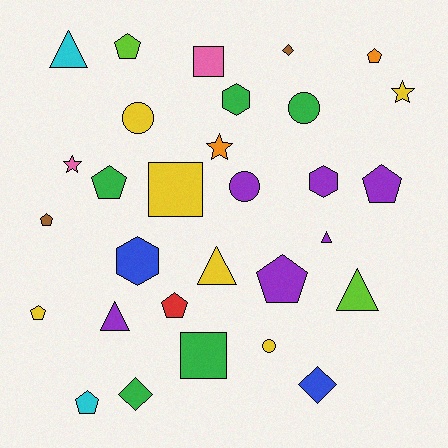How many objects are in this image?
There are 30 objects.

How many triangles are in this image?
There are 5 triangles.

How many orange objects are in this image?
There are 2 orange objects.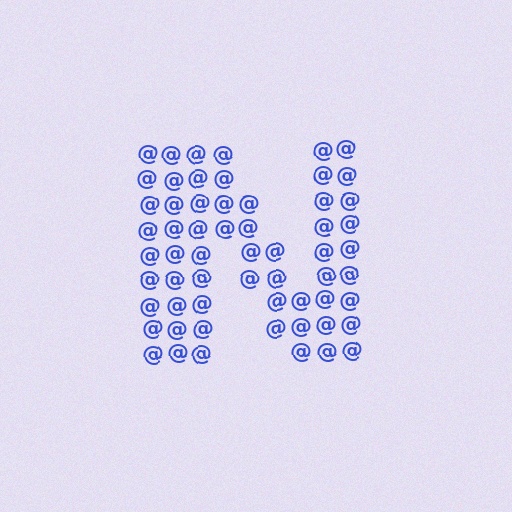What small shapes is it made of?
It is made of small at signs.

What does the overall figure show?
The overall figure shows the letter N.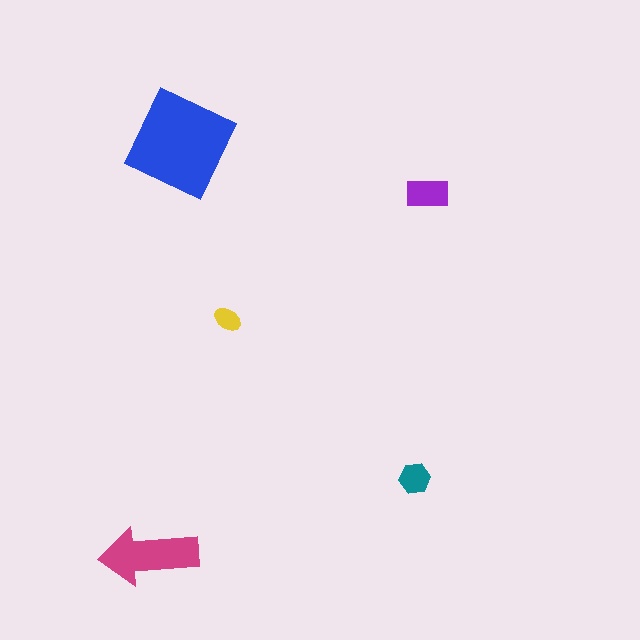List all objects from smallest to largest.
The yellow ellipse, the teal hexagon, the purple rectangle, the magenta arrow, the blue diamond.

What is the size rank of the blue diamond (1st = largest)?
1st.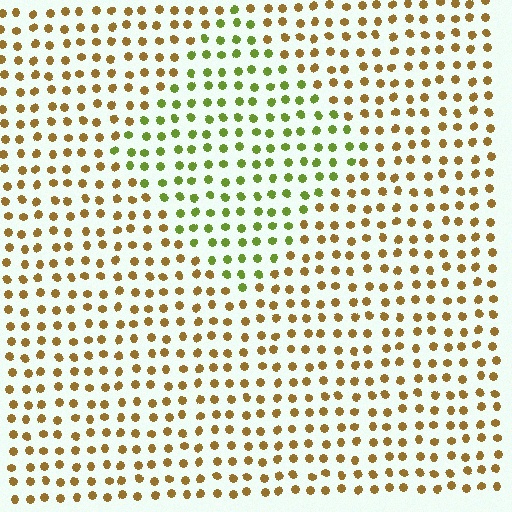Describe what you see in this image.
The image is filled with small brown elements in a uniform arrangement. A diamond-shaped region is visible where the elements are tinted to a slightly different hue, forming a subtle color boundary.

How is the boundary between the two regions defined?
The boundary is defined purely by a slight shift in hue (about 48 degrees). Spacing, size, and orientation are identical on both sides.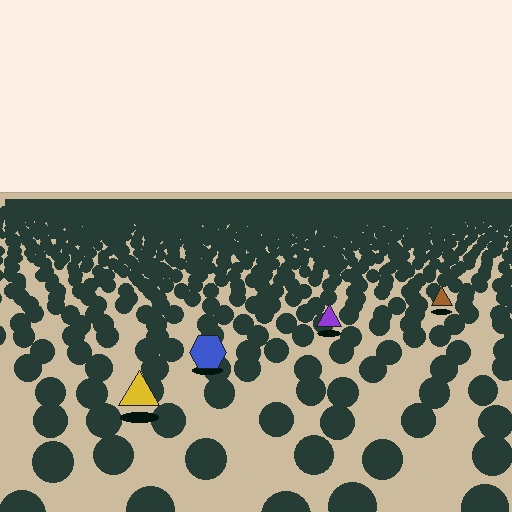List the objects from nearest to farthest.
From nearest to farthest: the yellow triangle, the blue hexagon, the purple triangle, the brown triangle.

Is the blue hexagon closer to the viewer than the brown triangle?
Yes. The blue hexagon is closer — you can tell from the texture gradient: the ground texture is coarser near it.